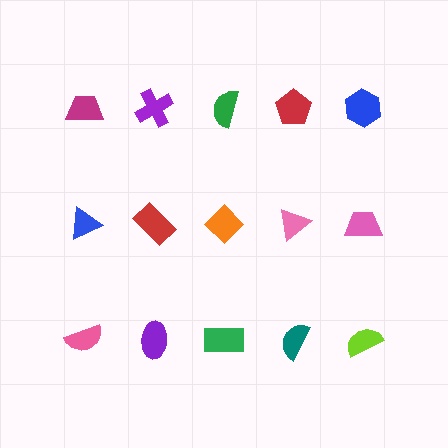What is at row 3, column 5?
A lime semicircle.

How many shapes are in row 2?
5 shapes.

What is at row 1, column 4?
A red pentagon.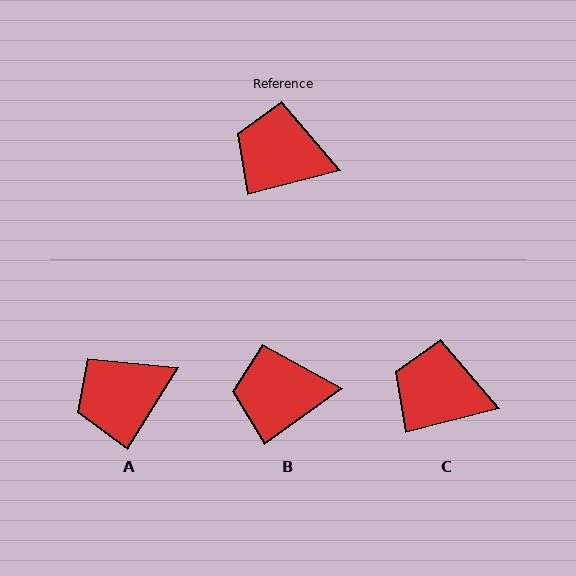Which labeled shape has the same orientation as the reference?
C.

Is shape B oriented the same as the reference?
No, it is off by about 21 degrees.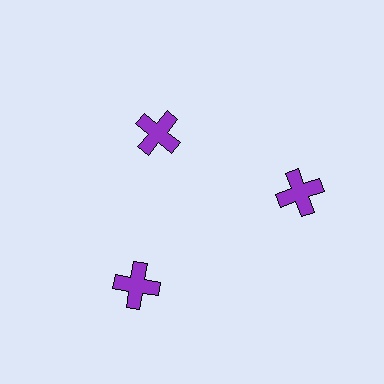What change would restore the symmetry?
The symmetry would be restored by moving it outward, back onto the ring so that all 3 crosses sit at equal angles and equal distance from the center.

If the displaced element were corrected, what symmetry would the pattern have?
It would have 3-fold rotational symmetry — the pattern would map onto itself every 120 degrees.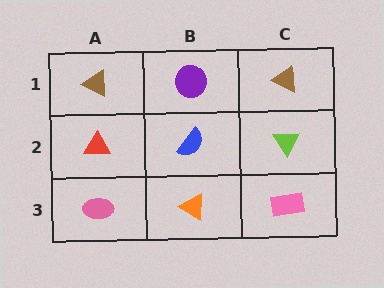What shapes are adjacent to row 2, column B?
A purple circle (row 1, column B), an orange triangle (row 3, column B), a red triangle (row 2, column A), a lime triangle (row 2, column C).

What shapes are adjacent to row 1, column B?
A blue semicircle (row 2, column B), a brown triangle (row 1, column A), a brown triangle (row 1, column C).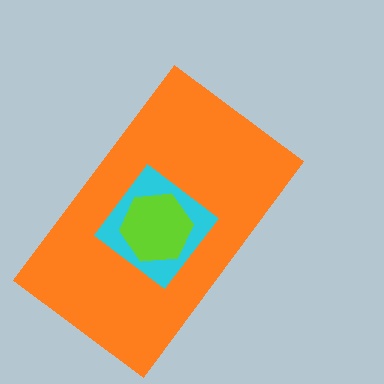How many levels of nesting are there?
3.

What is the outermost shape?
The orange rectangle.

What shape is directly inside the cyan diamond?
The lime hexagon.